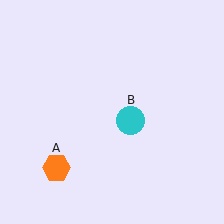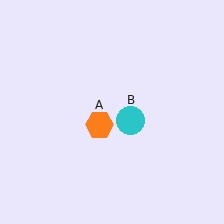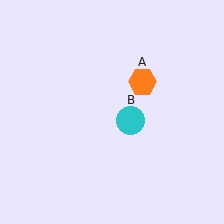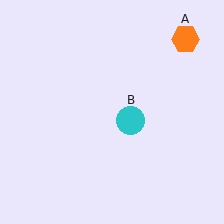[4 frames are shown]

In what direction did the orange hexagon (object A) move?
The orange hexagon (object A) moved up and to the right.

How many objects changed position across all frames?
1 object changed position: orange hexagon (object A).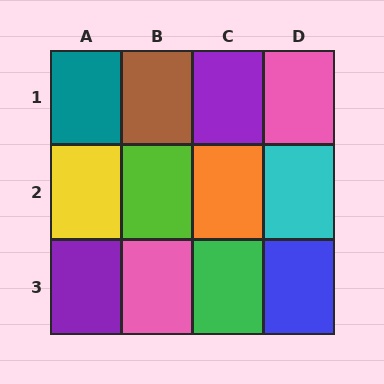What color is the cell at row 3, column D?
Blue.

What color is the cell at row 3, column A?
Purple.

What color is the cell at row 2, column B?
Lime.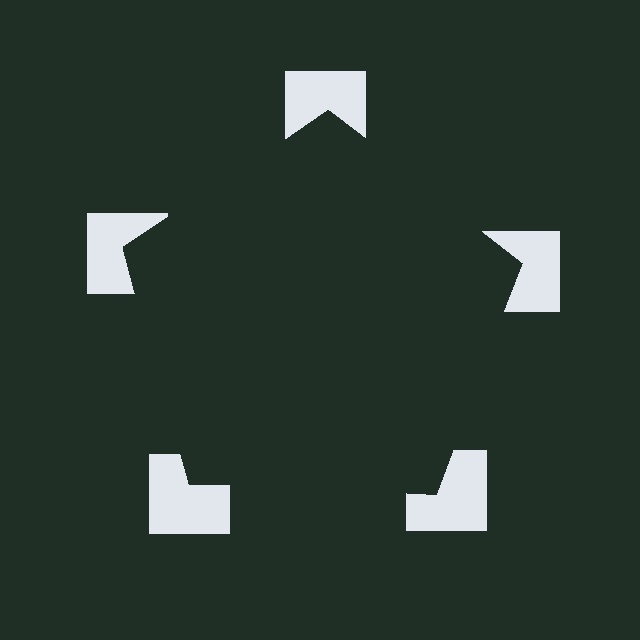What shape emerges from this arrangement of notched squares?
An illusory pentagon — its edges are inferred from the aligned wedge cuts in the notched squares, not physically drawn.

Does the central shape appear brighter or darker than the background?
It typically appears slightly darker than the background, even though no actual brightness change is drawn.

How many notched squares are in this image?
There are 5 — one at each vertex of the illusory pentagon.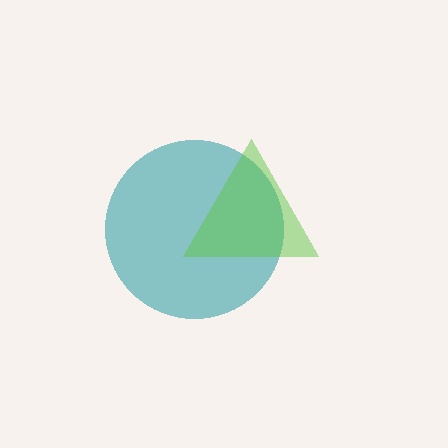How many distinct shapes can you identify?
There are 2 distinct shapes: a teal circle, a lime triangle.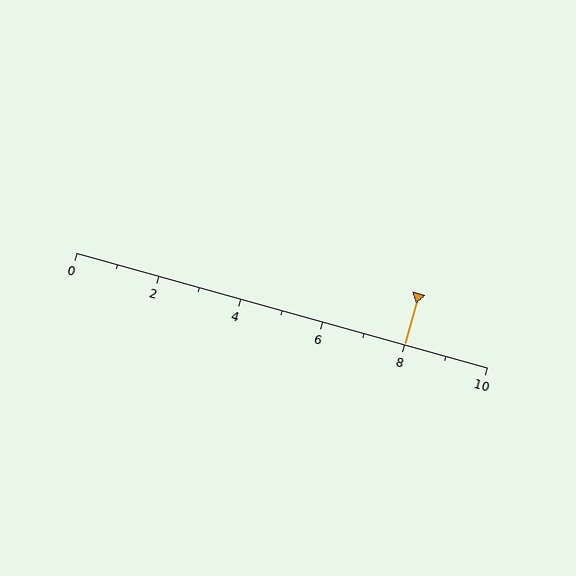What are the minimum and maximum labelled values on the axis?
The axis runs from 0 to 10.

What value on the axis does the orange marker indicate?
The marker indicates approximately 8.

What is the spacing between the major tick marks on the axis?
The major ticks are spaced 2 apart.